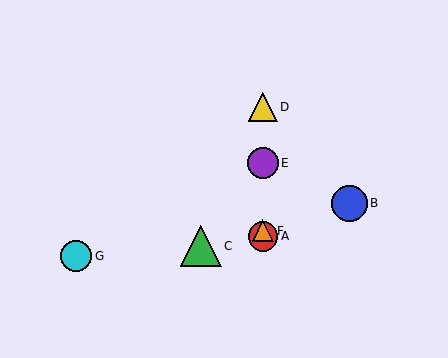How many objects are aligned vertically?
4 objects (A, D, E, F) are aligned vertically.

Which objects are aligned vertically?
Objects A, D, E, F are aligned vertically.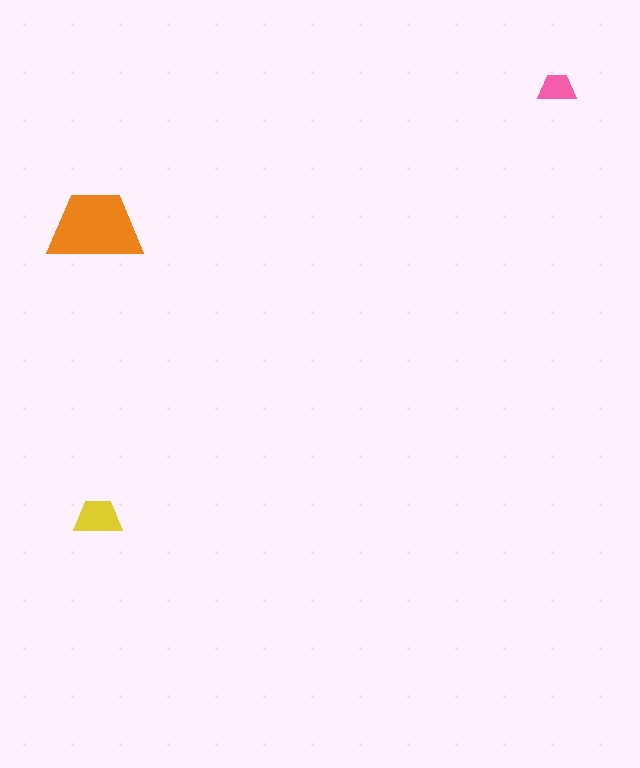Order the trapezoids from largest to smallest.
the orange one, the yellow one, the pink one.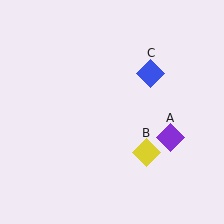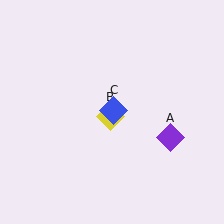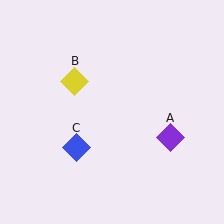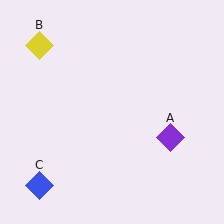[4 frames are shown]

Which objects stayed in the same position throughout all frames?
Purple diamond (object A) remained stationary.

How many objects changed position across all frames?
2 objects changed position: yellow diamond (object B), blue diamond (object C).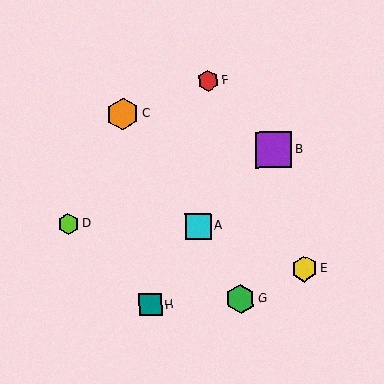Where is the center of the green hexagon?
The center of the green hexagon is at (241, 299).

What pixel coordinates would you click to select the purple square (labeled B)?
Click at (274, 149) to select the purple square B.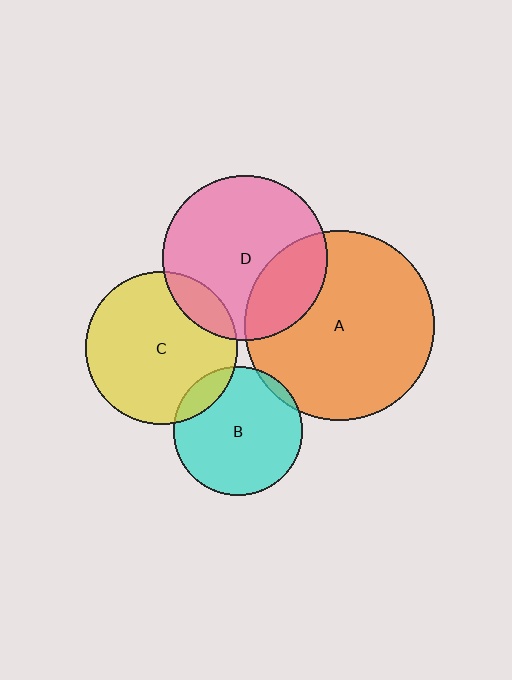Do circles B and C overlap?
Yes.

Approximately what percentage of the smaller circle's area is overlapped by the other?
Approximately 10%.